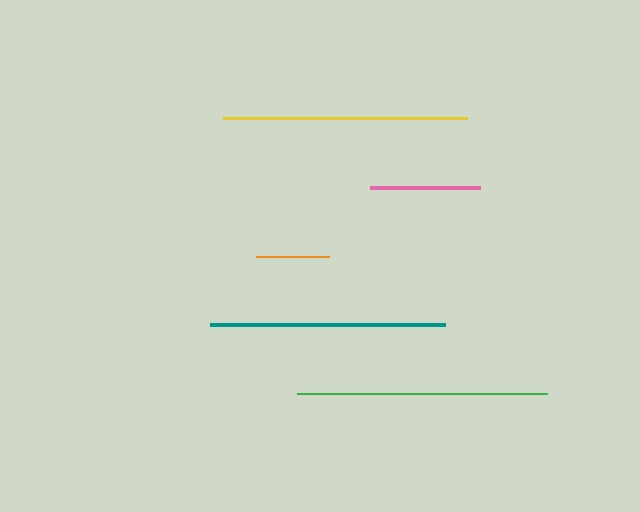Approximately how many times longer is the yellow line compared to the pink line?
The yellow line is approximately 2.2 times the length of the pink line.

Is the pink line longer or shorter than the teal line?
The teal line is longer than the pink line.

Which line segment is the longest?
The green line is the longest at approximately 250 pixels.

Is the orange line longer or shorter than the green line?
The green line is longer than the orange line.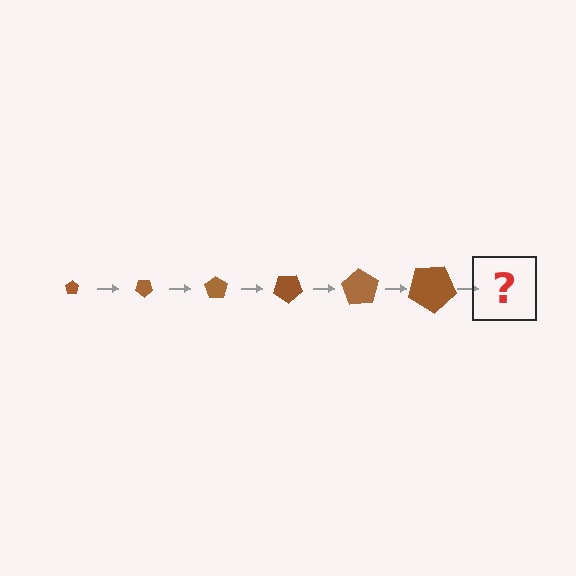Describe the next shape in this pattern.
It should be a pentagon, larger than the previous one and rotated 210 degrees from the start.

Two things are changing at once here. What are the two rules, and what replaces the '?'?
The two rules are that the pentagon grows larger each step and it rotates 35 degrees each step. The '?' should be a pentagon, larger than the previous one and rotated 210 degrees from the start.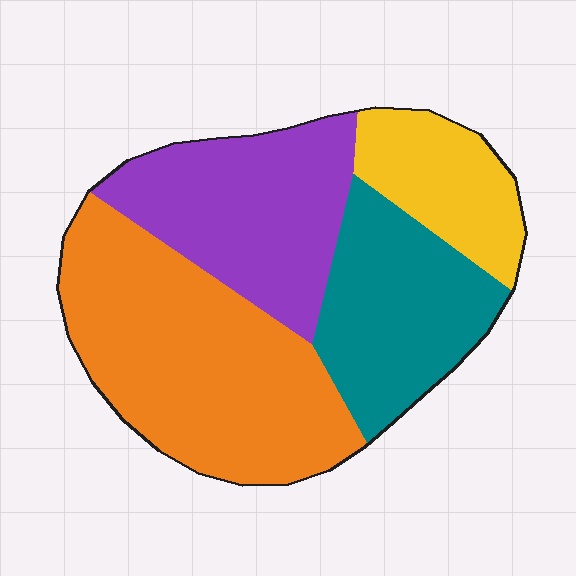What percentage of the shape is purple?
Purple covers 26% of the shape.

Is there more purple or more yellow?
Purple.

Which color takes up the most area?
Orange, at roughly 40%.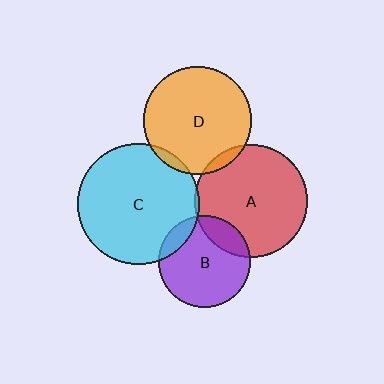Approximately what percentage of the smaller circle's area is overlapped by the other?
Approximately 5%.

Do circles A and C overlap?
Yes.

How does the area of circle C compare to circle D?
Approximately 1.3 times.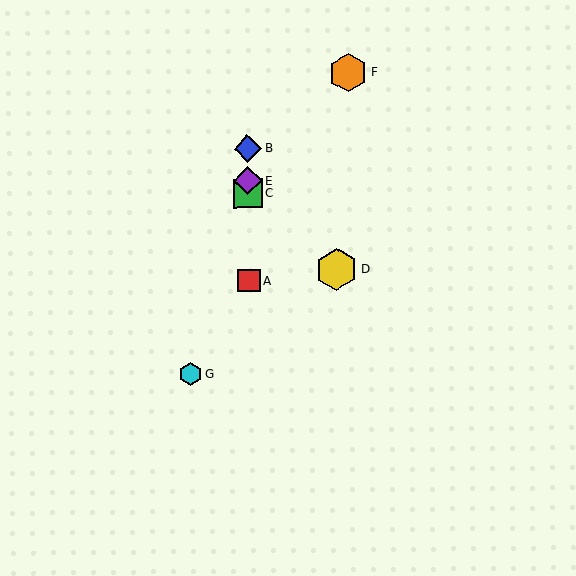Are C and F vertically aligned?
No, C is at x≈248 and F is at x≈348.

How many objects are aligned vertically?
4 objects (A, B, C, E) are aligned vertically.